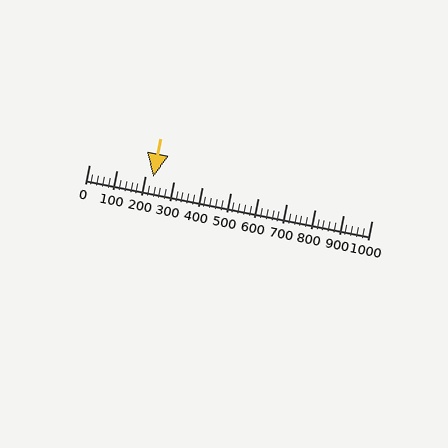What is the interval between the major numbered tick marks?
The major tick marks are spaced 100 units apart.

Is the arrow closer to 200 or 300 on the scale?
The arrow is closer to 200.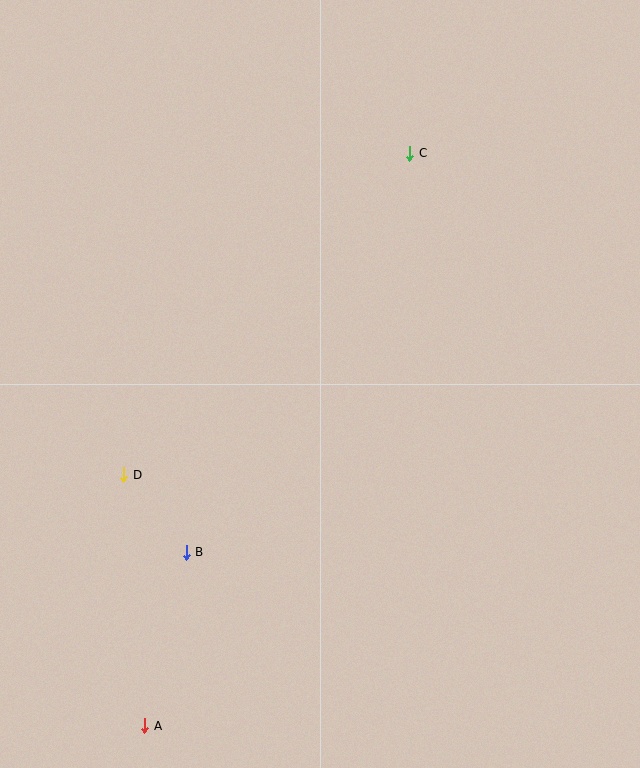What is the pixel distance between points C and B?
The distance between C and B is 458 pixels.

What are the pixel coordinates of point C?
Point C is at (410, 153).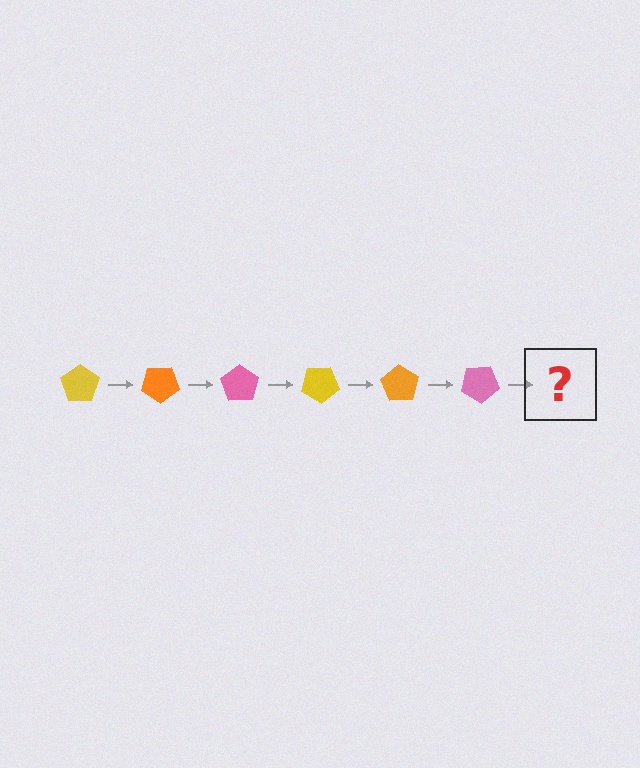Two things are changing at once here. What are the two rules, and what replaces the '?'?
The two rules are that it rotates 35 degrees each step and the color cycles through yellow, orange, and pink. The '?' should be a yellow pentagon, rotated 210 degrees from the start.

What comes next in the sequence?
The next element should be a yellow pentagon, rotated 210 degrees from the start.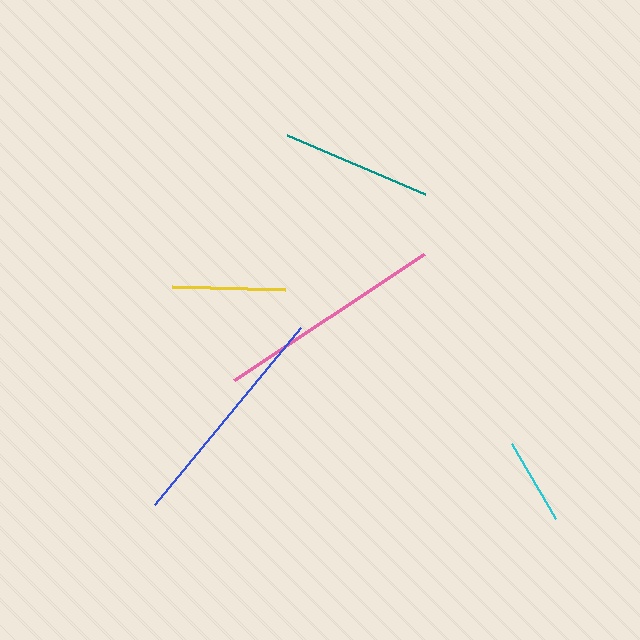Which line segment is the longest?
The blue line is the longest at approximately 230 pixels.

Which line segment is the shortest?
The cyan line is the shortest at approximately 87 pixels.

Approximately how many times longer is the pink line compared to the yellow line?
The pink line is approximately 2.0 times the length of the yellow line.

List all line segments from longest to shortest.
From longest to shortest: blue, pink, teal, yellow, cyan.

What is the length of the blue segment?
The blue segment is approximately 230 pixels long.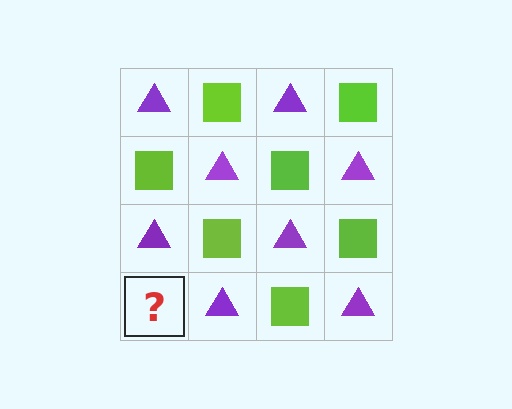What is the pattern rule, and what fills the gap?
The rule is that it alternates purple triangle and lime square in a checkerboard pattern. The gap should be filled with a lime square.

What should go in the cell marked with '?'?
The missing cell should contain a lime square.